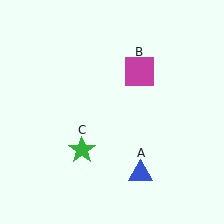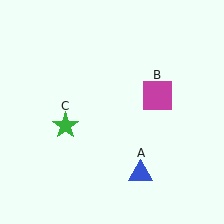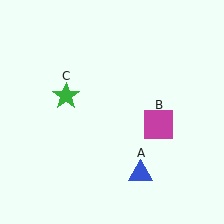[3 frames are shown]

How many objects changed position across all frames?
2 objects changed position: magenta square (object B), green star (object C).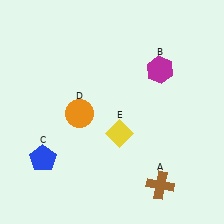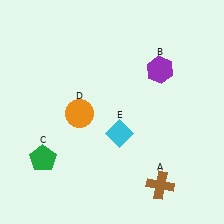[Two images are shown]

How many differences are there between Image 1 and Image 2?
There are 3 differences between the two images.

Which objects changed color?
B changed from magenta to purple. C changed from blue to green. E changed from yellow to cyan.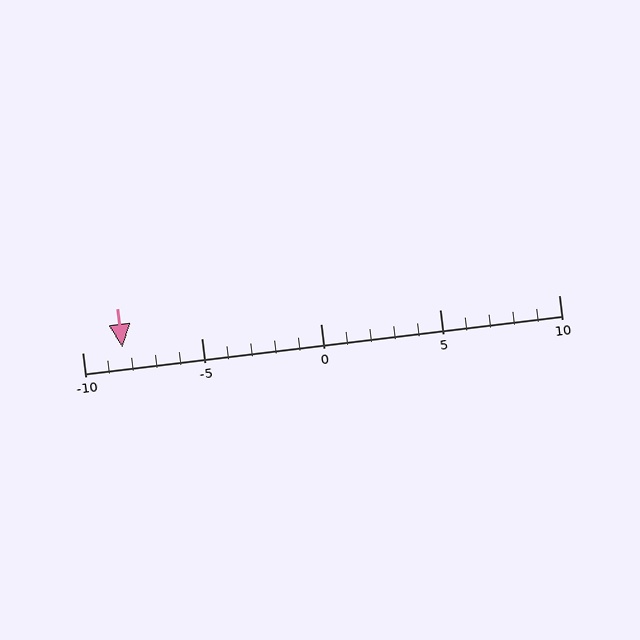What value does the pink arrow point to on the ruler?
The pink arrow points to approximately -8.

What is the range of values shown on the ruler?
The ruler shows values from -10 to 10.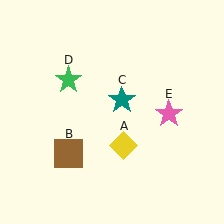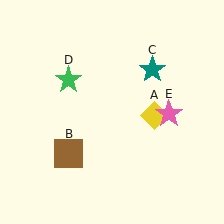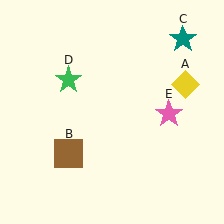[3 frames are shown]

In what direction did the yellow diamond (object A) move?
The yellow diamond (object A) moved up and to the right.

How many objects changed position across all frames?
2 objects changed position: yellow diamond (object A), teal star (object C).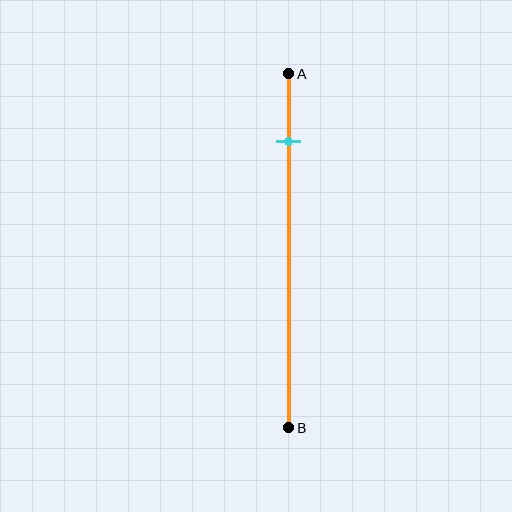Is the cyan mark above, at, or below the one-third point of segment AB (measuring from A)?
The cyan mark is above the one-third point of segment AB.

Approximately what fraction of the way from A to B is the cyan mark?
The cyan mark is approximately 20% of the way from A to B.